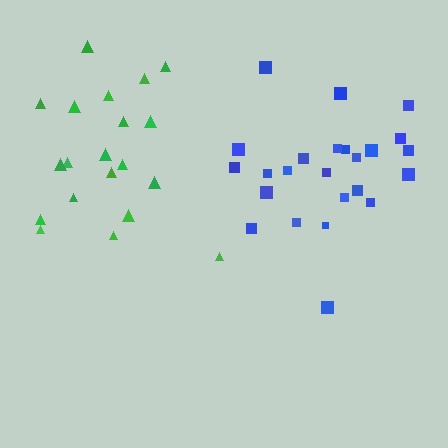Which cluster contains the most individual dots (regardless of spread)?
Blue (24).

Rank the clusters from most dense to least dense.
green, blue.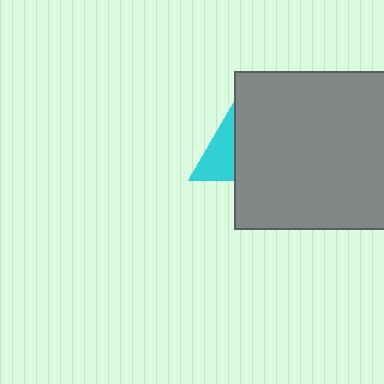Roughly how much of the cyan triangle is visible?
A small part of it is visible (roughly 30%).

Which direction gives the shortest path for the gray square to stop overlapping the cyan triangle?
Moving right gives the shortest separation.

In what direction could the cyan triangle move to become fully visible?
The cyan triangle could move left. That would shift it out from behind the gray square entirely.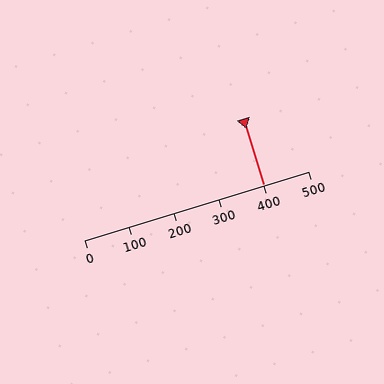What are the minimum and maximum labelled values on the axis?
The axis runs from 0 to 500.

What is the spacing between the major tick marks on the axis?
The major ticks are spaced 100 apart.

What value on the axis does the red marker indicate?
The marker indicates approximately 400.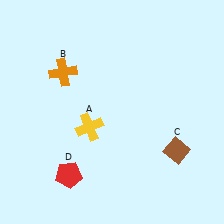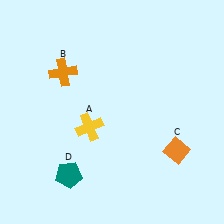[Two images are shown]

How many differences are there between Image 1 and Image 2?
There are 2 differences between the two images.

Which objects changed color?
C changed from brown to orange. D changed from red to teal.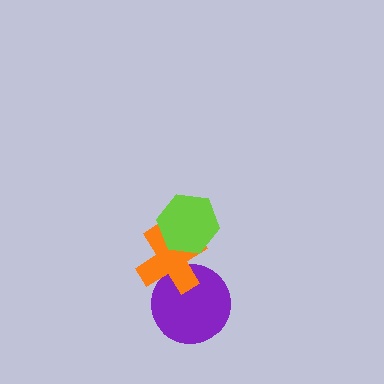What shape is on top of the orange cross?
The lime hexagon is on top of the orange cross.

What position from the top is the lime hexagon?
The lime hexagon is 1st from the top.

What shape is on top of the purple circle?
The orange cross is on top of the purple circle.